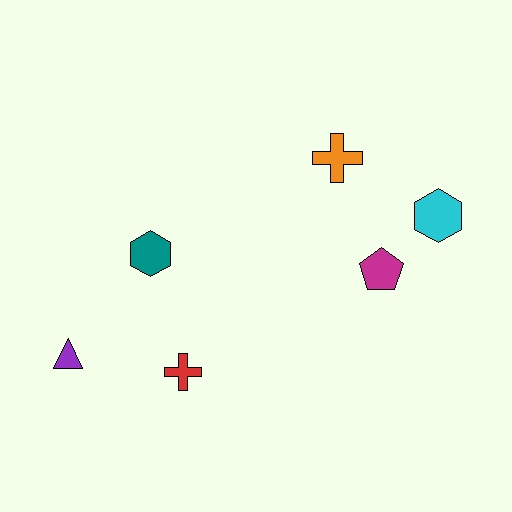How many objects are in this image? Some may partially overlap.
There are 6 objects.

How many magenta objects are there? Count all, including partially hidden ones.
There is 1 magenta object.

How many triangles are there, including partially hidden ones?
There is 1 triangle.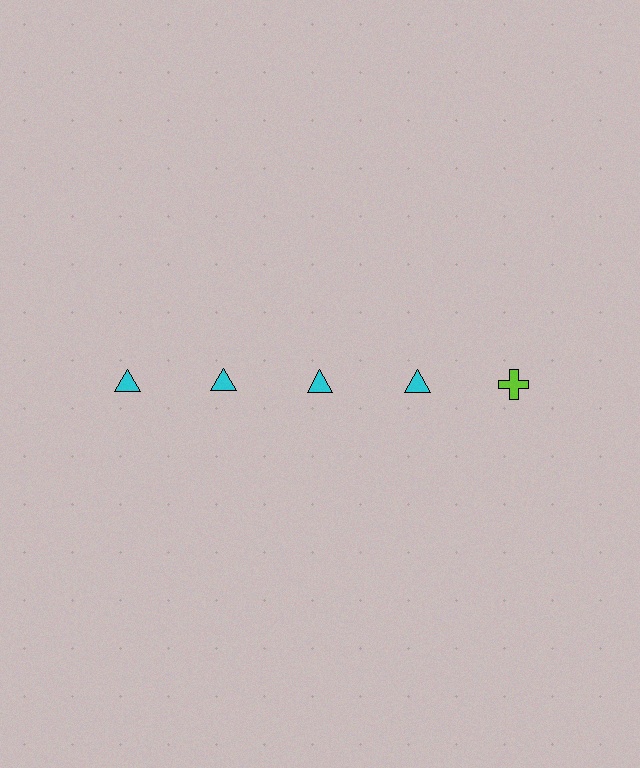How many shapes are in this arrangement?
There are 5 shapes arranged in a grid pattern.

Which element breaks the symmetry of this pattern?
The lime cross in the top row, rightmost column breaks the symmetry. All other shapes are cyan triangles.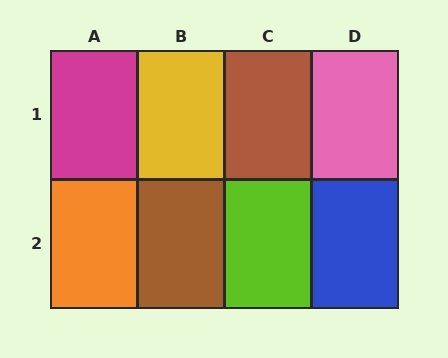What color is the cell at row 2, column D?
Blue.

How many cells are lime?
1 cell is lime.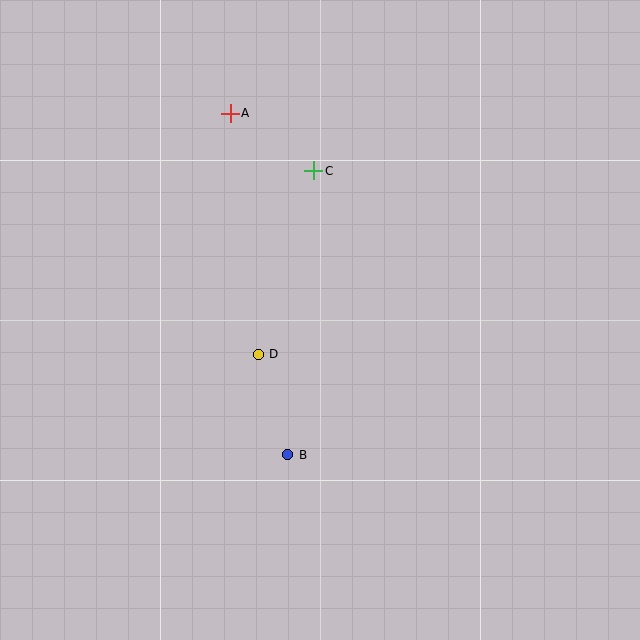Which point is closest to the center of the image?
Point D at (258, 354) is closest to the center.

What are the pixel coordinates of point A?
Point A is at (230, 113).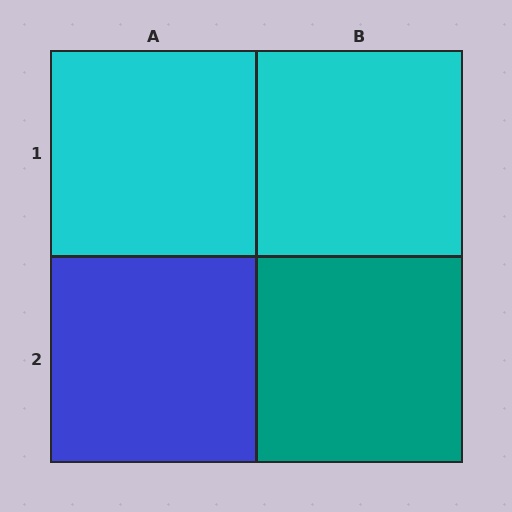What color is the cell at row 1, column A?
Cyan.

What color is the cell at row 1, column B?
Cyan.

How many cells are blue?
1 cell is blue.